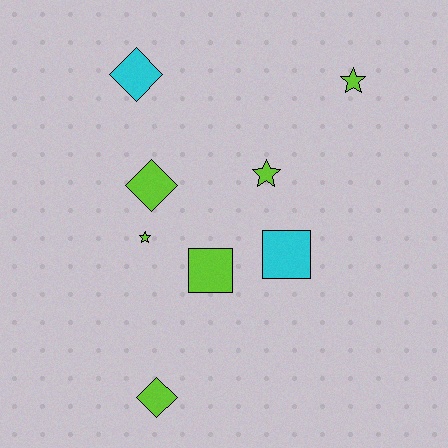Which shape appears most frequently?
Star, with 3 objects.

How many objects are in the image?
There are 8 objects.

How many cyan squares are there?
There is 1 cyan square.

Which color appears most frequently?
Lime, with 6 objects.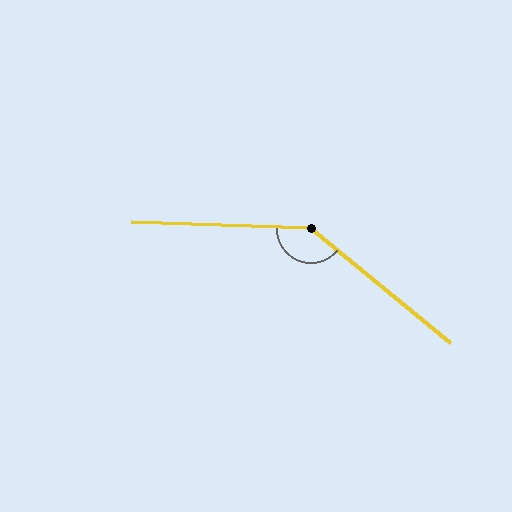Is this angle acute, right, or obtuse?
It is obtuse.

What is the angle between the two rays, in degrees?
Approximately 143 degrees.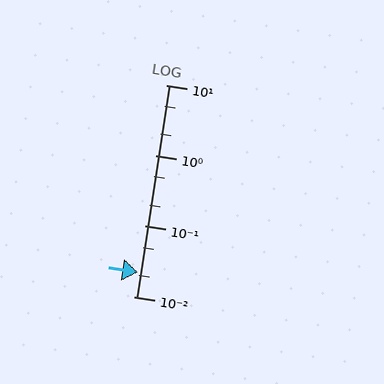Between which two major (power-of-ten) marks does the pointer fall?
The pointer is between 0.01 and 0.1.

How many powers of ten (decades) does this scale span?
The scale spans 3 decades, from 0.01 to 10.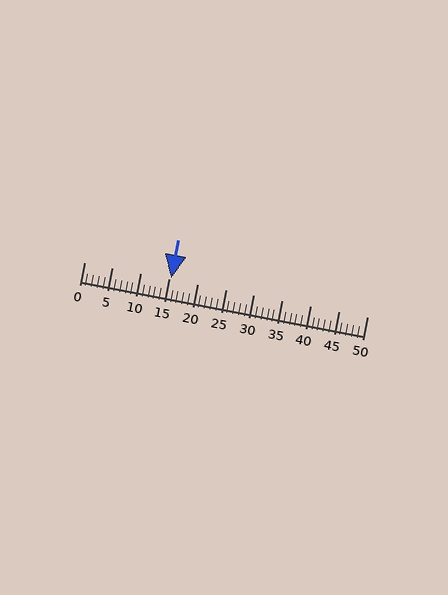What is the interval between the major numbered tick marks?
The major tick marks are spaced 5 units apart.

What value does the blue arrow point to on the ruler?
The blue arrow points to approximately 15.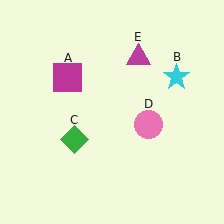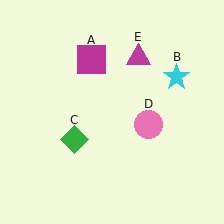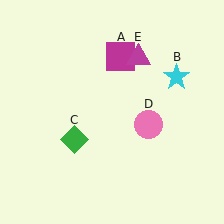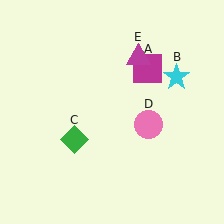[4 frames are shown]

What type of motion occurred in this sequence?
The magenta square (object A) rotated clockwise around the center of the scene.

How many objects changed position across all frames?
1 object changed position: magenta square (object A).